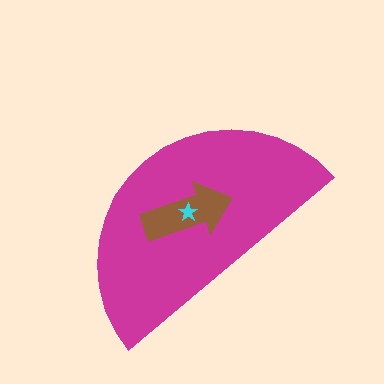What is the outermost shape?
The magenta semicircle.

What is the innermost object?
The cyan star.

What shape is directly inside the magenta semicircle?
The brown arrow.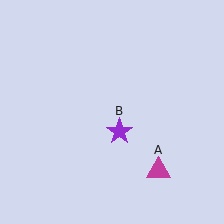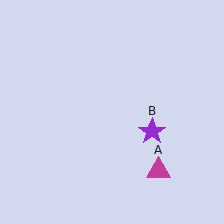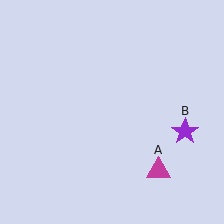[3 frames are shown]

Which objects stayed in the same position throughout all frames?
Magenta triangle (object A) remained stationary.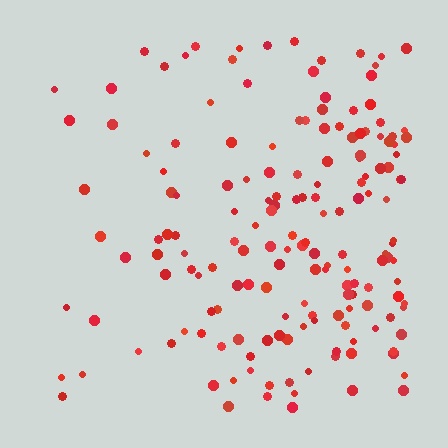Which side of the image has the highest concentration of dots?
The right.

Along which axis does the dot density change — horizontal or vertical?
Horizontal.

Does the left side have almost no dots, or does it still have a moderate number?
Still a moderate number, just noticeably fewer than the right.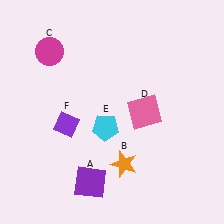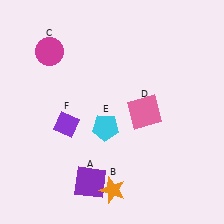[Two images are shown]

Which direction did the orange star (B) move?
The orange star (B) moved down.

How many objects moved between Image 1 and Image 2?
1 object moved between the two images.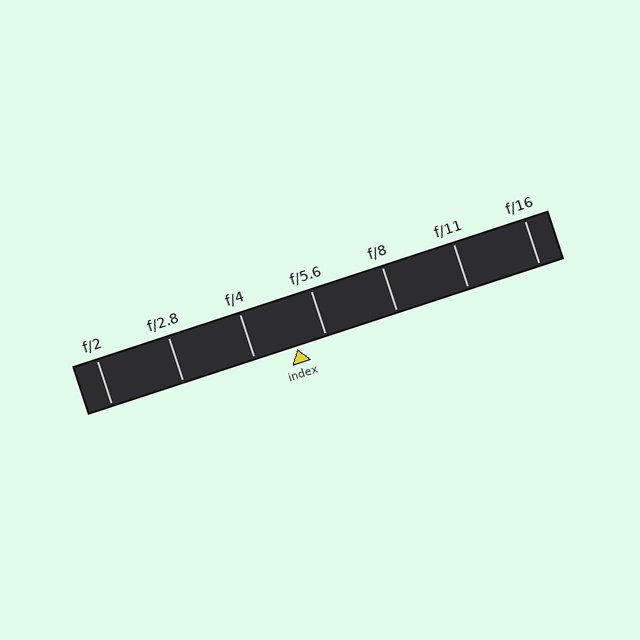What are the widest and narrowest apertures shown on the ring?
The widest aperture shown is f/2 and the narrowest is f/16.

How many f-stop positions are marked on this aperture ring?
There are 7 f-stop positions marked.